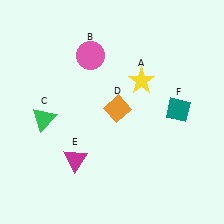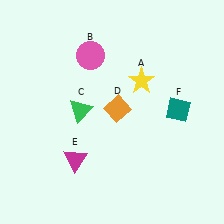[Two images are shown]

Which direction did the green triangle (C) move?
The green triangle (C) moved right.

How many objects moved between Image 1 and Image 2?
1 object moved between the two images.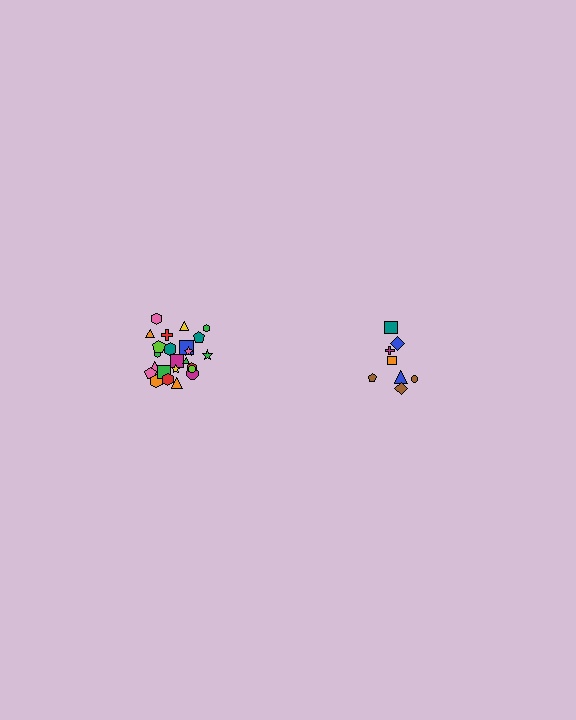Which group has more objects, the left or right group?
The left group.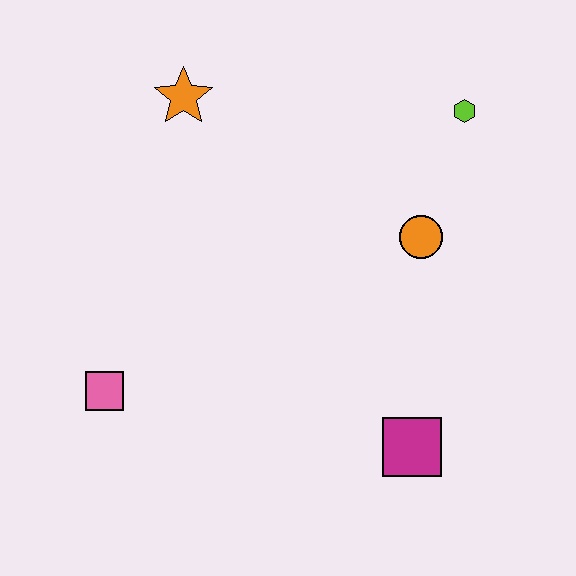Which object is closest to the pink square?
The orange star is closest to the pink square.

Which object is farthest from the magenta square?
The orange star is farthest from the magenta square.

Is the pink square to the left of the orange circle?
Yes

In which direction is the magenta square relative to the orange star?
The magenta square is below the orange star.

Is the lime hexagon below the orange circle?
No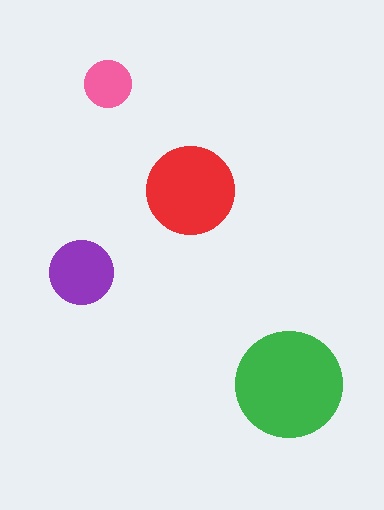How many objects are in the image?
There are 4 objects in the image.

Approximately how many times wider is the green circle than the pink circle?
About 2.5 times wider.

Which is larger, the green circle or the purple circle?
The green one.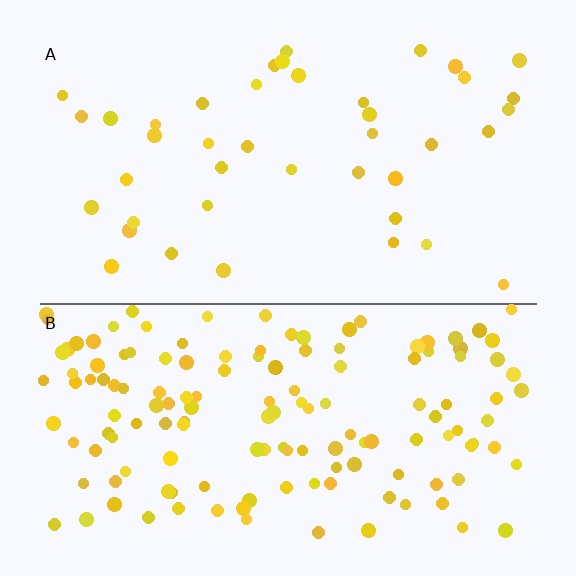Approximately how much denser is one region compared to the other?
Approximately 3.6× — region B over region A.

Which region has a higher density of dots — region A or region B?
B (the bottom).